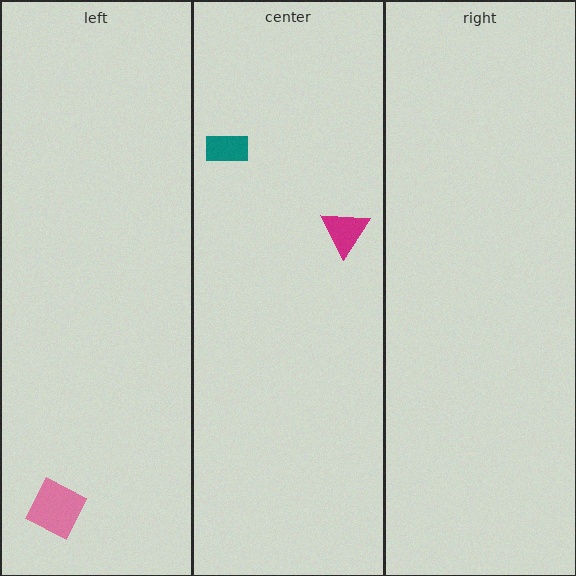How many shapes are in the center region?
2.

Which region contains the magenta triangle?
The center region.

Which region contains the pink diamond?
The left region.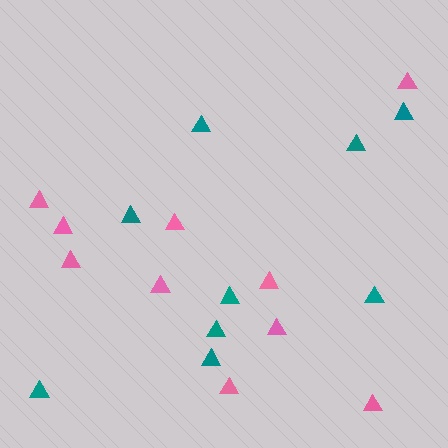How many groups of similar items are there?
There are 2 groups: one group of teal triangles (9) and one group of pink triangles (10).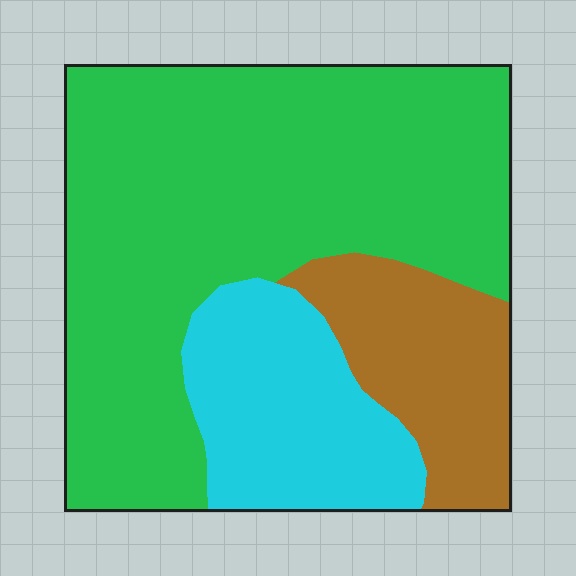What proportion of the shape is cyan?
Cyan covers 20% of the shape.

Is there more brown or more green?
Green.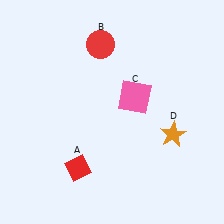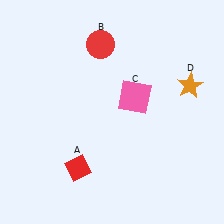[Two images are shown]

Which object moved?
The orange star (D) moved up.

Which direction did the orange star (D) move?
The orange star (D) moved up.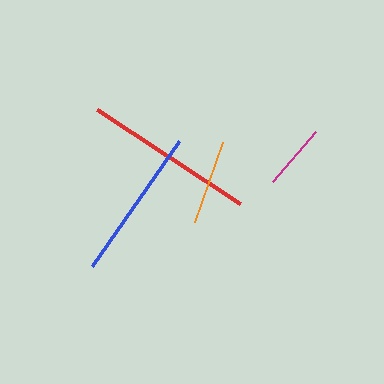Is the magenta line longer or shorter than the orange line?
The orange line is longer than the magenta line.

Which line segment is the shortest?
The magenta line is the shortest at approximately 66 pixels.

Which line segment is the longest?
The red line is the longest at approximately 171 pixels.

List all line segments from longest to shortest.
From longest to shortest: red, blue, orange, magenta.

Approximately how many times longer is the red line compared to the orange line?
The red line is approximately 2.0 times the length of the orange line.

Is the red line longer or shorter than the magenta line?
The red line is longer than the magenta line.